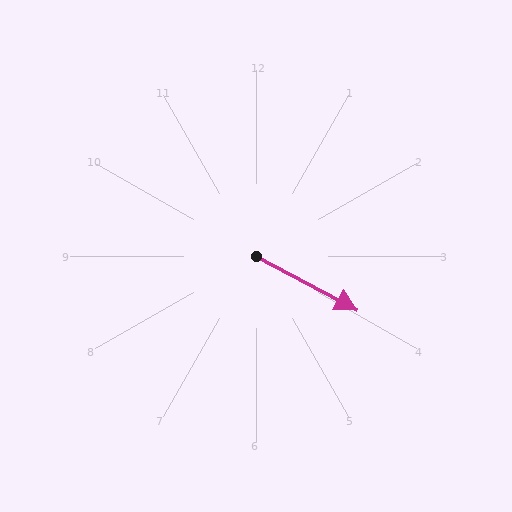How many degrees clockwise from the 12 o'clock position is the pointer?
Approximately 118 degrees.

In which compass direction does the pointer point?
Southeast.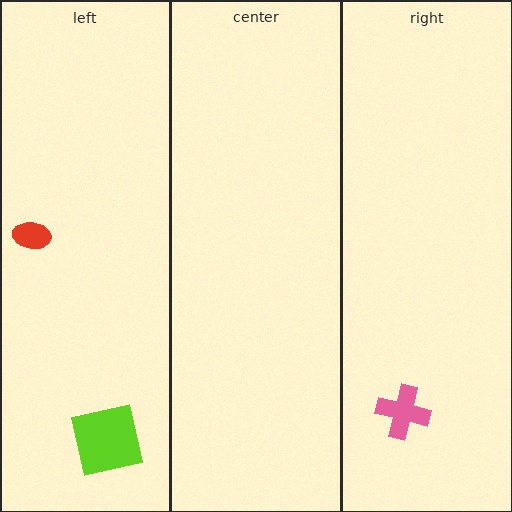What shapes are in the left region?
The lime square, the red ellipse.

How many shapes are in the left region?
2.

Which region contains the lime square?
The left region.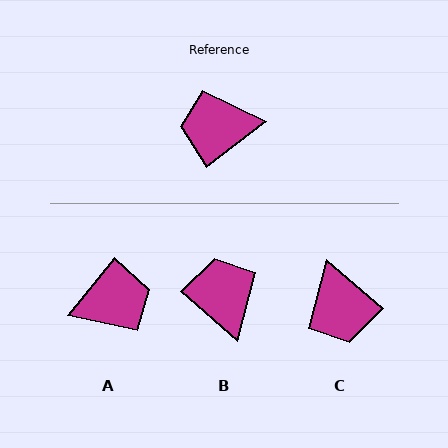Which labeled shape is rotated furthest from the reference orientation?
A, about 166 degrees away.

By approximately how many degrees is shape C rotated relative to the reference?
Approximately 102 degrees counter-clockwise.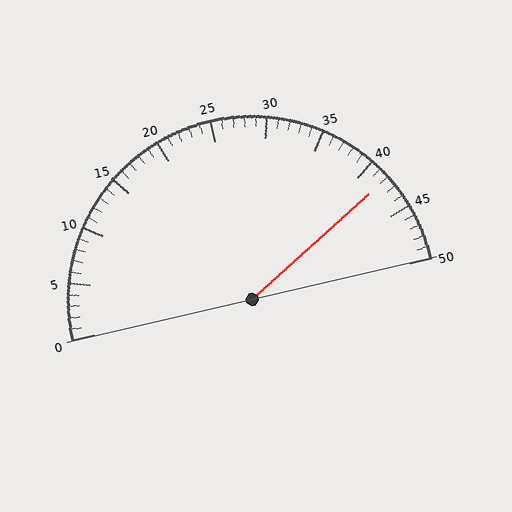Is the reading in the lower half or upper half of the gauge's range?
The reading is in the upper half of the range (0 to 50).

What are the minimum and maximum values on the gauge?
The gauge ranges from 0 to 50.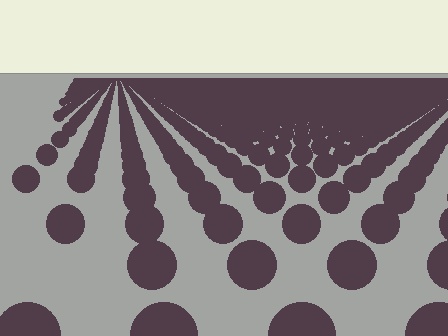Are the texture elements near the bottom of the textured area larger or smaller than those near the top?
Larger. Near the bottom, elements are closer to the viewer and appear at a bigger on-screen size.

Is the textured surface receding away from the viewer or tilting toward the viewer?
The surface is receding away from the viewer. Texture elements get smaller and denser toward the top.